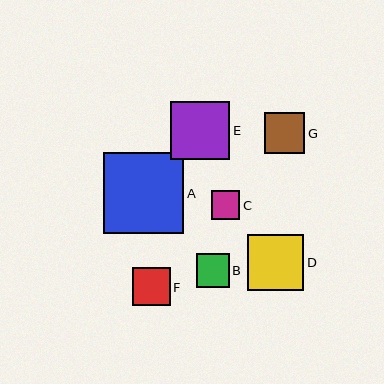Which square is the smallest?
Square C is the smallest with a size of approximately 28 pixels.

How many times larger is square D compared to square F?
Square D is approximately 1.5 times the size of square F.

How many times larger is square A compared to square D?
Square A is approximately 1.4 times the size of square D.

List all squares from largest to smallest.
From largest to smallest: A, E, D, G, F, B, C.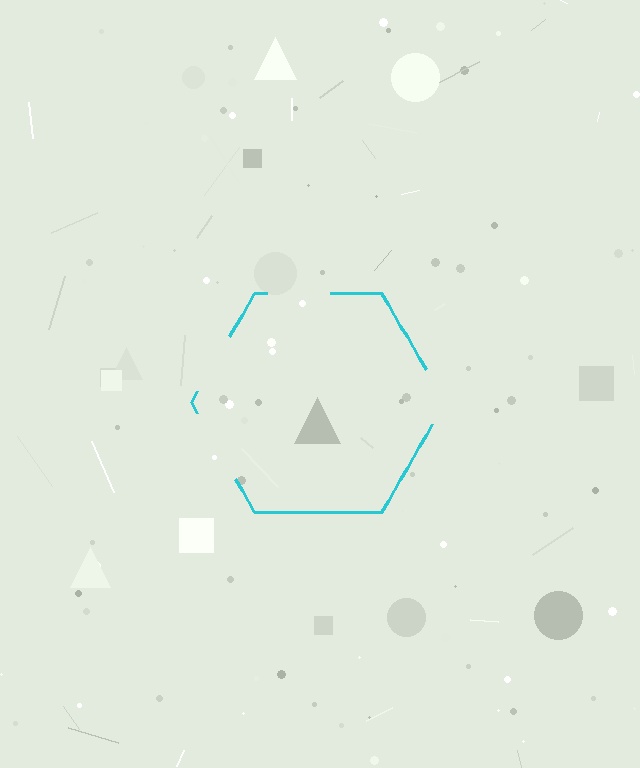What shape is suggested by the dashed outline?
The dashed outline suggests a hexagon.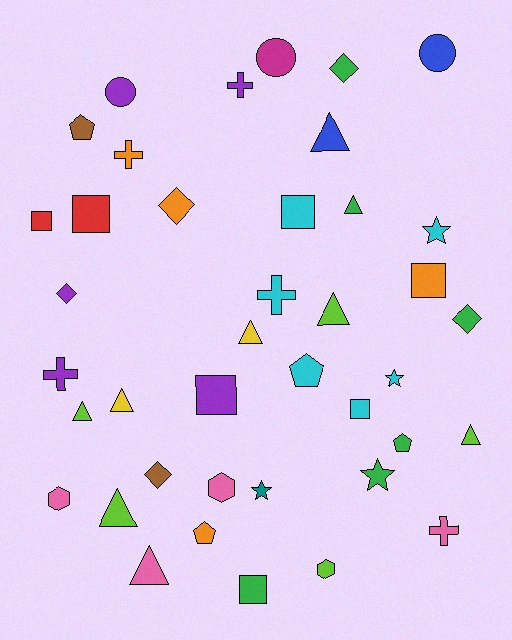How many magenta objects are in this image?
There is 1 magenta object.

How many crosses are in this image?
There are 5 crosses.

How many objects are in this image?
There are 40 objects.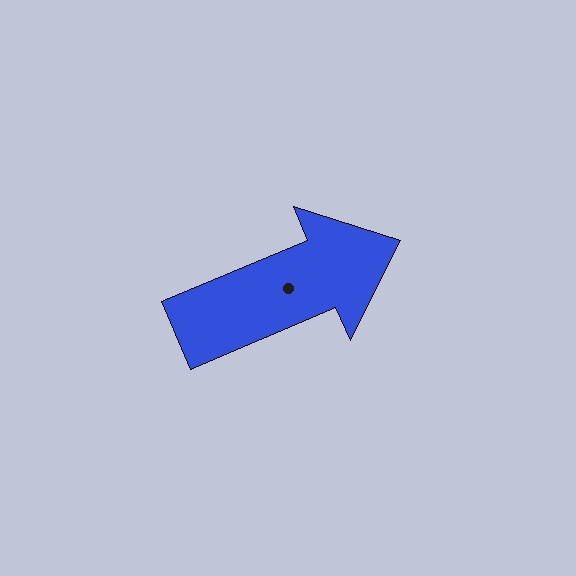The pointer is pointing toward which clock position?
Roughly 2 o'clock.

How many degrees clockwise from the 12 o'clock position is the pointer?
Approximately 67 degrees.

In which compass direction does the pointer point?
Northeast.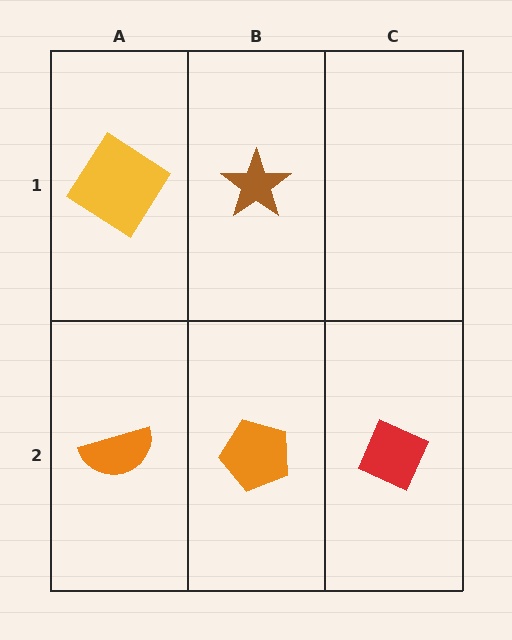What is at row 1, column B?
A brown star.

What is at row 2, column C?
A red diamond.